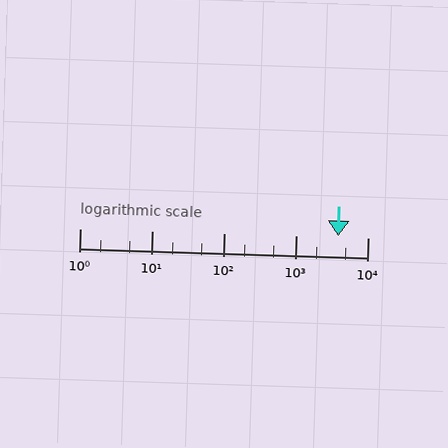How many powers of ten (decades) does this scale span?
The scale spans 4 decades, from 1 to 10000.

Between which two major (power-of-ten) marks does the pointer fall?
The pointer is between 1000 and 10000.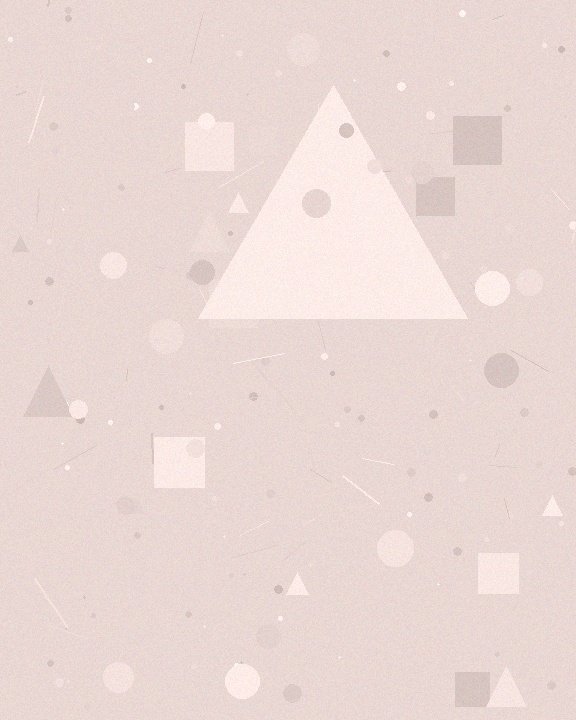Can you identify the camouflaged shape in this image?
The camouflaged shape is a triangle.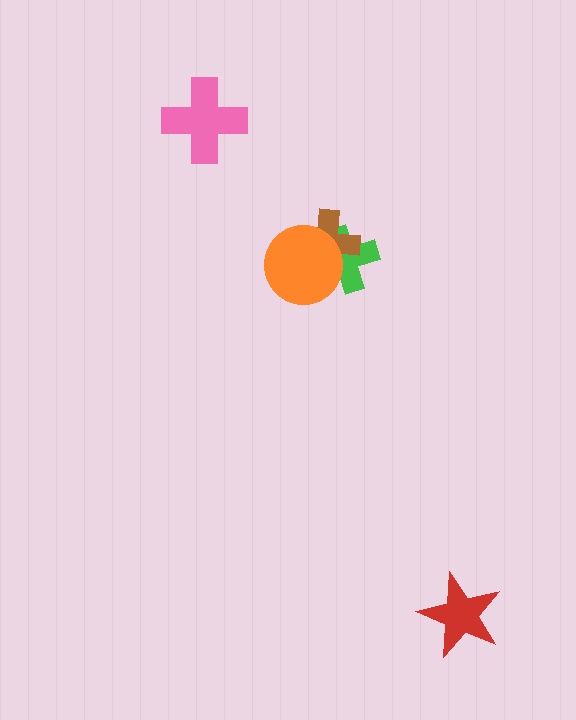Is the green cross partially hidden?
Yes, it is partially covered by another shape.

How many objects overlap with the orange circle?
2 objects overlap with the orange circle.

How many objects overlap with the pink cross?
0 objects overlap with the pink cross.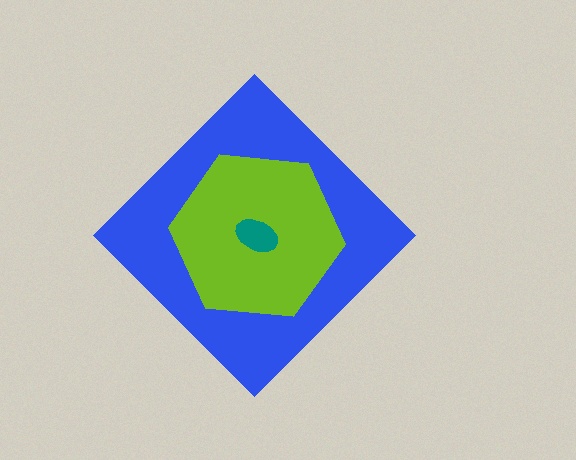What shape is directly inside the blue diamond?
The lime hexagon.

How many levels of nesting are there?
3.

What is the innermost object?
The teal ellipse.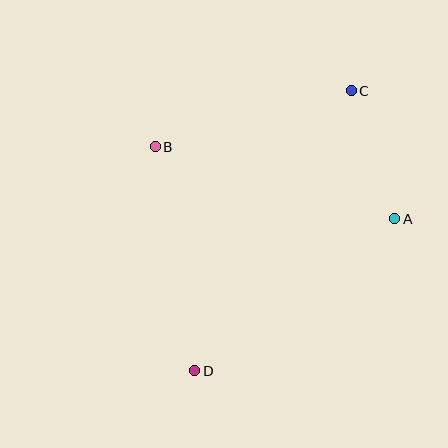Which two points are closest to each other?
Points A and C are closest to each other.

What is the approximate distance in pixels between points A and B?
The distance between A and B is approximately 250 pixels.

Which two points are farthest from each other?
Points C and D are farthest from each other.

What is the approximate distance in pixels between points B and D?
The distance between B and D is approximately 228 pixels.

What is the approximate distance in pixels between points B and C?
The distance between B and C is approximately 204 pixels.